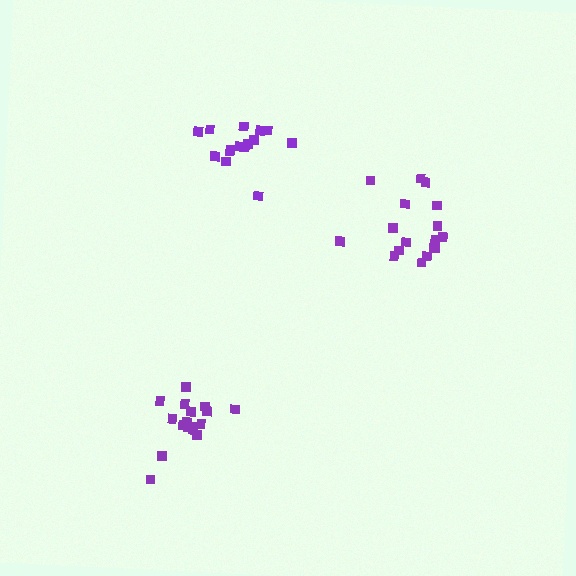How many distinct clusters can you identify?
There are 3 distinct clusters.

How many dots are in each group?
Group 1: 17 dots, Group 2: 15 dots, Group 3: 18 dots (50 total).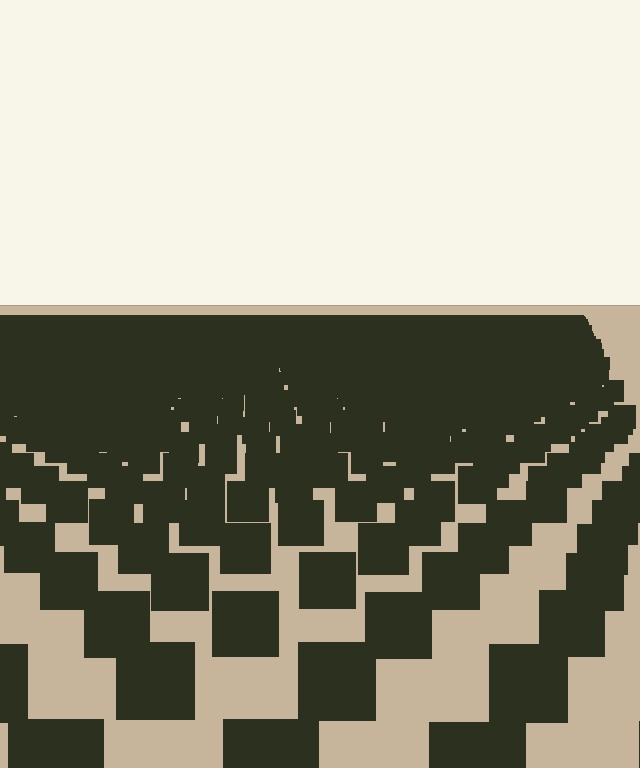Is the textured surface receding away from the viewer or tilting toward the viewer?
The surface is receding away from the viewer. Texture elements get smaller and denser toward the top.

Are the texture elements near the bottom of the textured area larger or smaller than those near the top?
Larger. Near the bottom, elements are closer to the viewer and appear at a bigger on-screen size.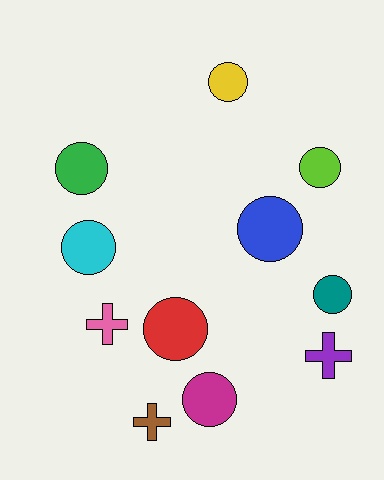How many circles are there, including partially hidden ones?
There are 8 circles.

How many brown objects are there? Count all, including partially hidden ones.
There is 1 brown object.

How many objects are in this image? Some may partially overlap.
There are 11 objects.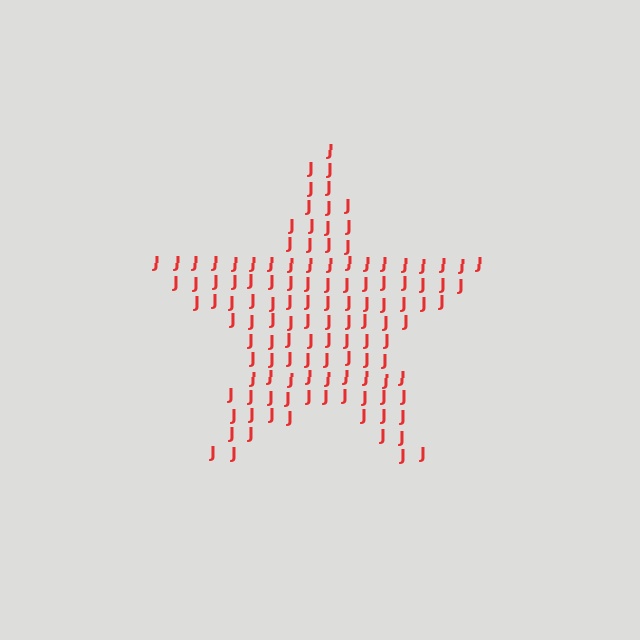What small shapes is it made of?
It is made of small letter J's.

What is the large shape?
The large shape is a star.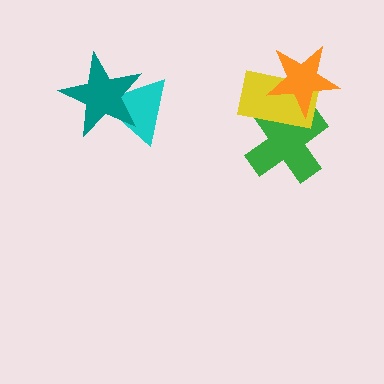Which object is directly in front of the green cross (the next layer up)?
The yellow rectangle is directly in front of the green cross.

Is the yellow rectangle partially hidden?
Yes, it is partially covered by another shape.